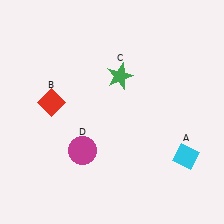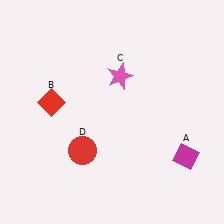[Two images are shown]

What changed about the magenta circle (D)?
In Image 1, D is magenta. In Image 2, it changed to red.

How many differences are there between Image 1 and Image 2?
There are 3 differences between the two images.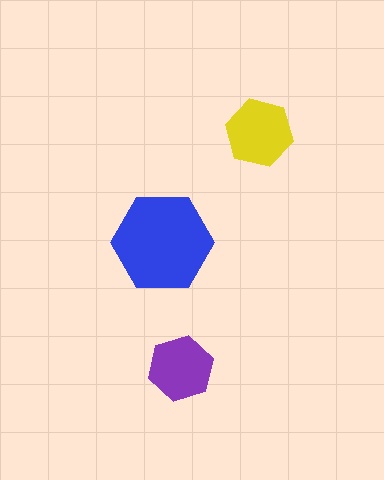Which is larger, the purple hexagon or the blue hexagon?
The blue one.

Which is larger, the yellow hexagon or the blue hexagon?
The blue one.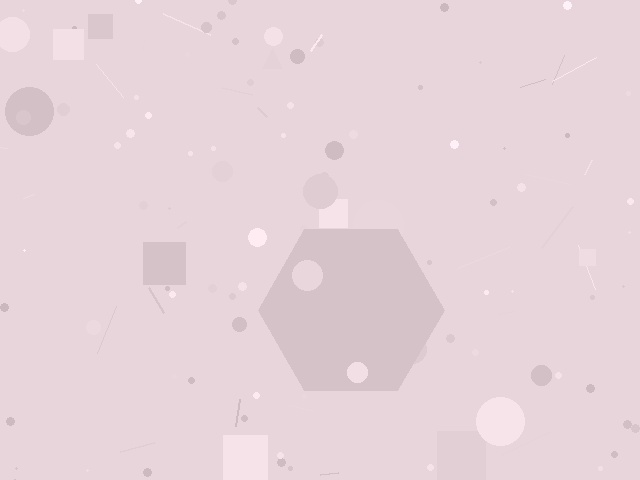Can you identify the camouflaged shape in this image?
The camouflaged shape is a hexagon.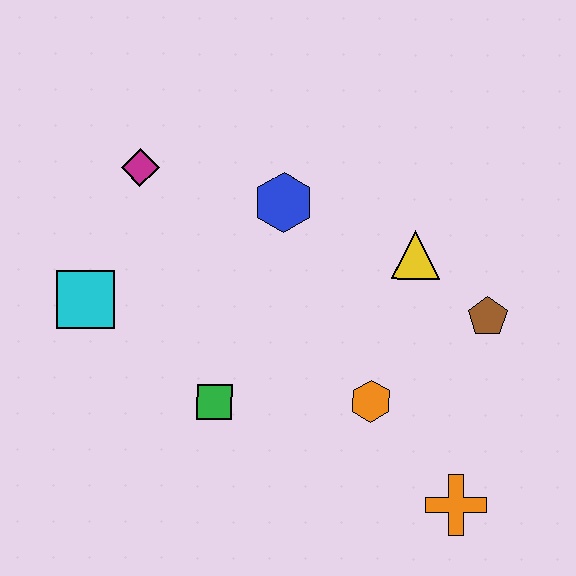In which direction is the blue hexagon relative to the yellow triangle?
The blue hexagon is to the left of the yellow triangle.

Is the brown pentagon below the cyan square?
Yes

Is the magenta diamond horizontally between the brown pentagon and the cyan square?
Yes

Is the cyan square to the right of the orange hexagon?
No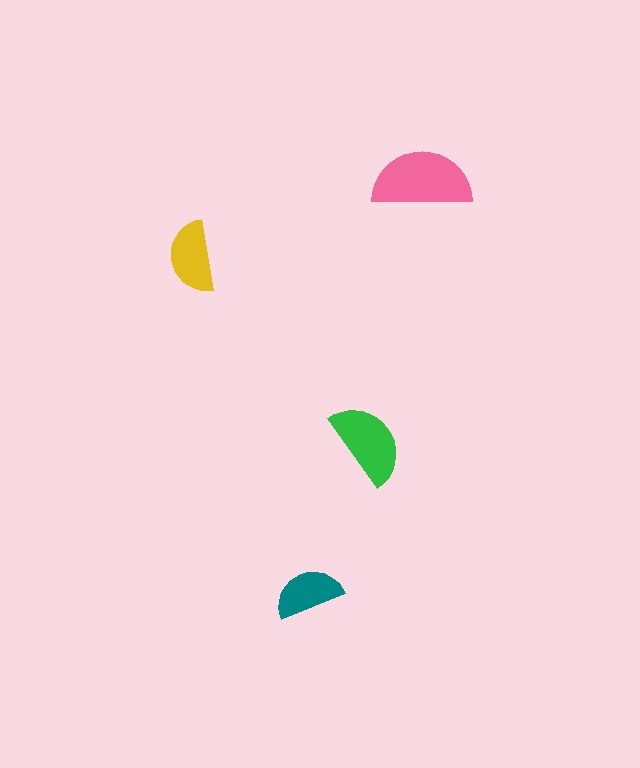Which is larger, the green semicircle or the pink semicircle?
The pink one.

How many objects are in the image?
There are 4 objects in the image.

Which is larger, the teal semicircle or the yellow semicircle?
The yellow one.